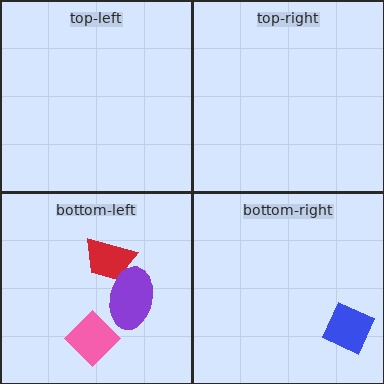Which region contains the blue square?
The bottom-right region.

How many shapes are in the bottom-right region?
1.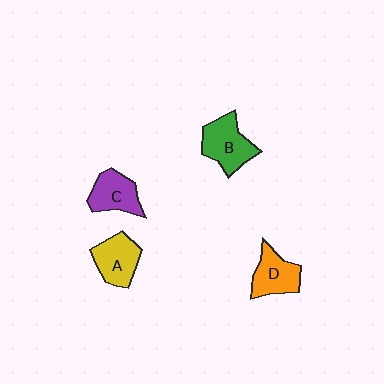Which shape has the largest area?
Shape B (green).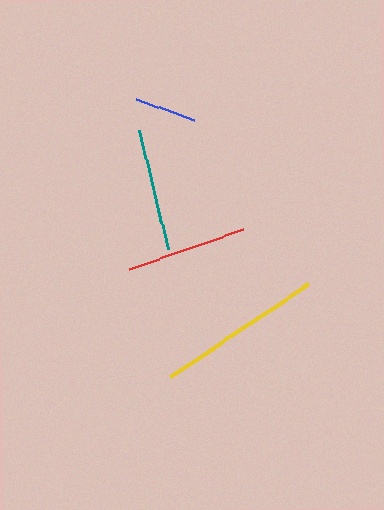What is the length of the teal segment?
The teal segment is approximately 123 pixels long.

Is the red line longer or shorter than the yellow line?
The yellow line is longer than the red line.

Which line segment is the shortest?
The blue line is the shortest at approximately 62 pixels.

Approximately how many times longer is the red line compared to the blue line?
The red line is approximately 1.9 times the length of the blue line.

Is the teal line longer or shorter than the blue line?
The teal line is longer than the blue line.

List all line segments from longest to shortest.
From longest to shortest: yellow, teal, red, blue.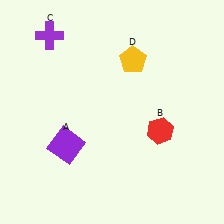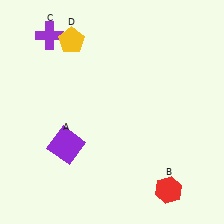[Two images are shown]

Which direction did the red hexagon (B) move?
The red hexagon (B) moved down.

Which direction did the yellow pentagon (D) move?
The yellow pentagon (D) moved left.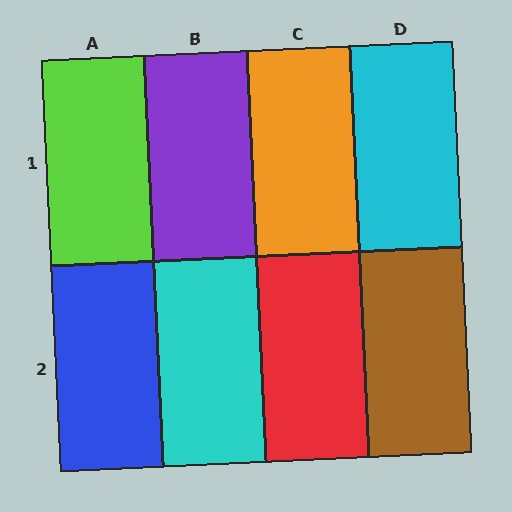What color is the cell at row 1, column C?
Orange.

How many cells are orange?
1 cell is orange.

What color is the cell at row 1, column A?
Lime.